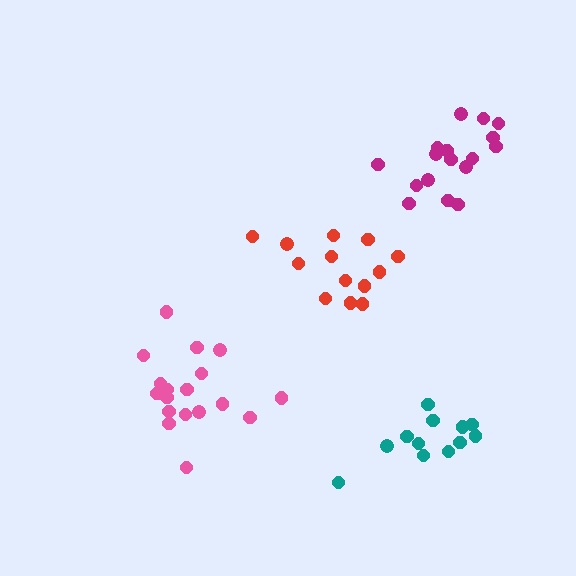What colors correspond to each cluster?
The clusters are colored: teal, magenta, red, pink.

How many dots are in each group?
Group 1: 12 dots, Group 2: 17 dots, Group 3: 13 dots, Group 4: 18 dots (60 total).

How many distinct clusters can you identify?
There are 4 distinct clusters.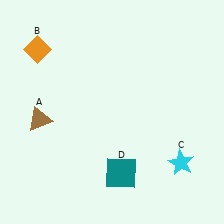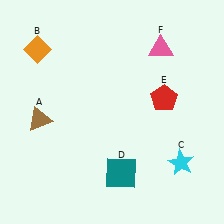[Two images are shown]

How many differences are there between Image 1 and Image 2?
There are 2 differences between the two images.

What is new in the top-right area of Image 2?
A pink triangle (F) was added in the top-right area of Image 2.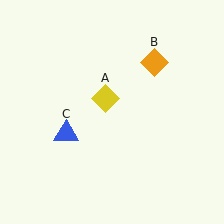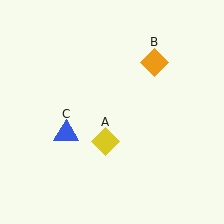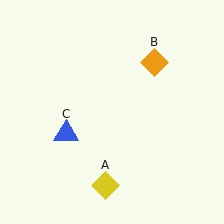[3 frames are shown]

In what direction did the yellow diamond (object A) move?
The yellow diamond (object A) moved down.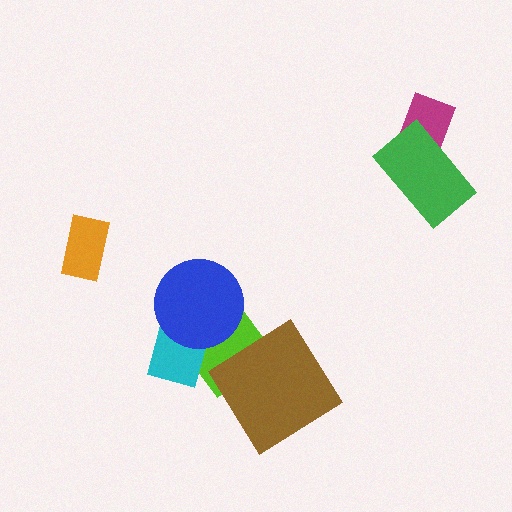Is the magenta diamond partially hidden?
Yes, it is partially covered by another shape.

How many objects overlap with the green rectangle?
1 object overlaps with the green rectangle.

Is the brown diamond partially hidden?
No, no other shape covers it.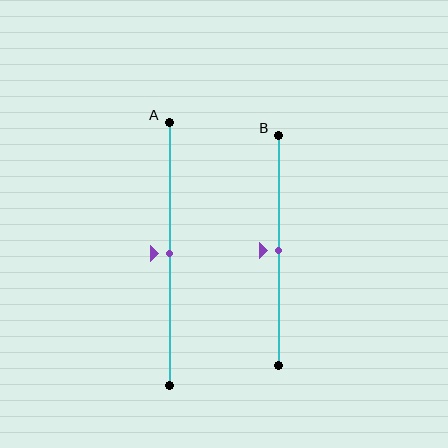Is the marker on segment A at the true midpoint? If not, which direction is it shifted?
Yes, the marker on segment A is at the true midpoint.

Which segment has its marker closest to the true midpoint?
Segment A has its marker closest to the true midpoint.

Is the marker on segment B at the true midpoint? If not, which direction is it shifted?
Yes, the marker on segment B is at the true midpoint.